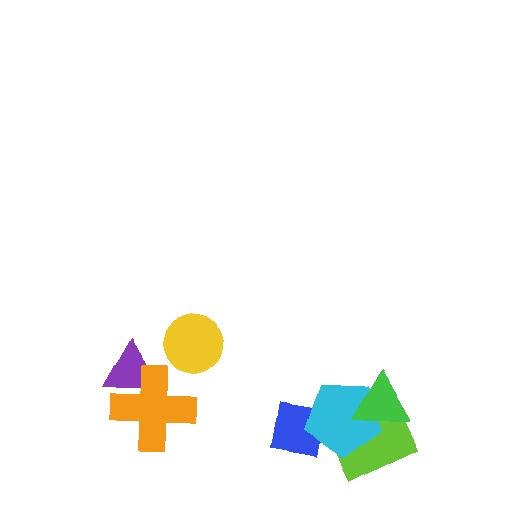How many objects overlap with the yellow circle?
0 objects overlap with the yellow circle.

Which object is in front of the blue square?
The cyan pentagon is in front of the blue square.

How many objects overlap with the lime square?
2 objects overlap with the lime square.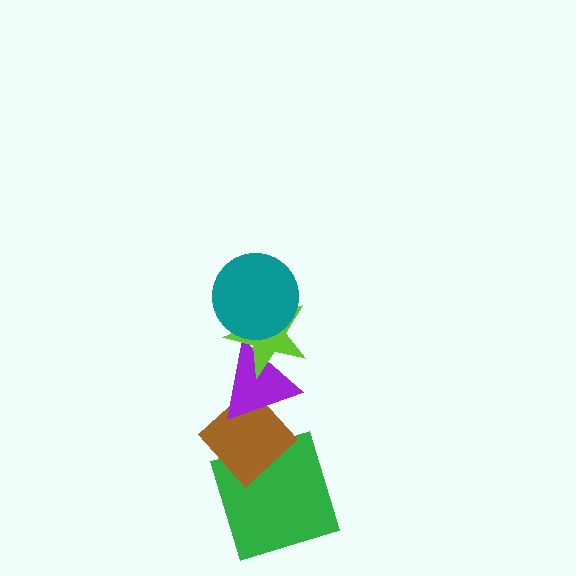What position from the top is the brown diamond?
The brown diamond is 4th from the top.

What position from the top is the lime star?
The lime star is 2nd from the top.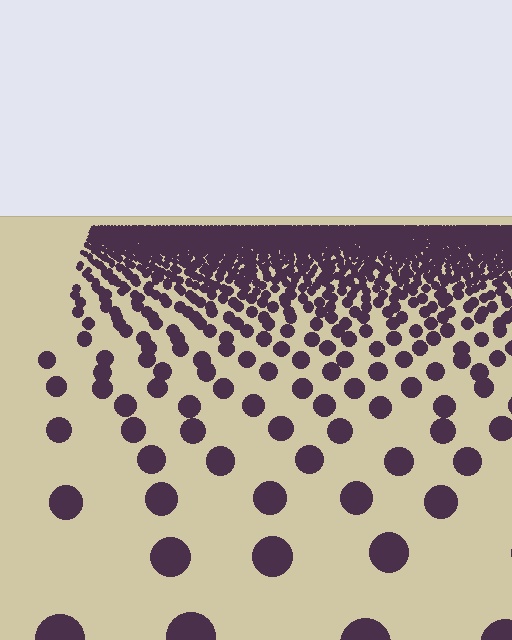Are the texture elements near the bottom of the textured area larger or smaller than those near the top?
Larger. Near the bottom, elements are closer to the viewer and appear at a bigger on-screen size.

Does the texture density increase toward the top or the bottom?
Density increases toward the top.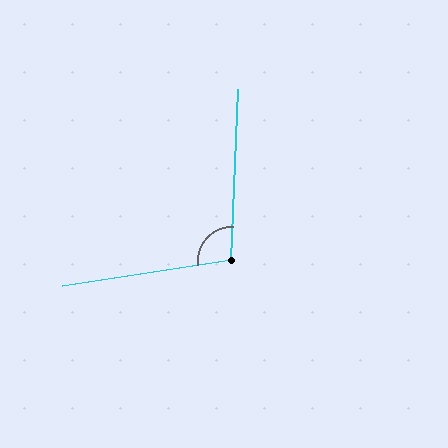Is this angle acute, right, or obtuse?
It is obtuse.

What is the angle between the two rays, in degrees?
Approximately 101 degrees.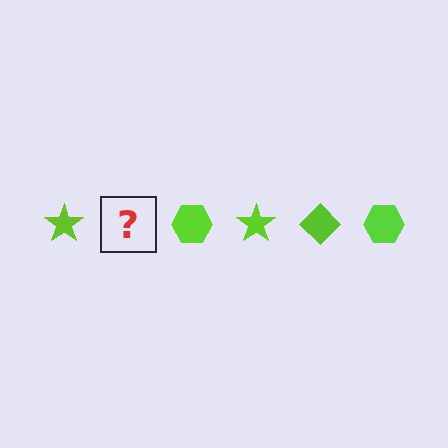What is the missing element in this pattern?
The missing element is a lime diamond.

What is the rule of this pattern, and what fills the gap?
The rule is that the pattern cycles through star, diamond, hexagon shapes in lime. The gap should be filled with a lime diamond.